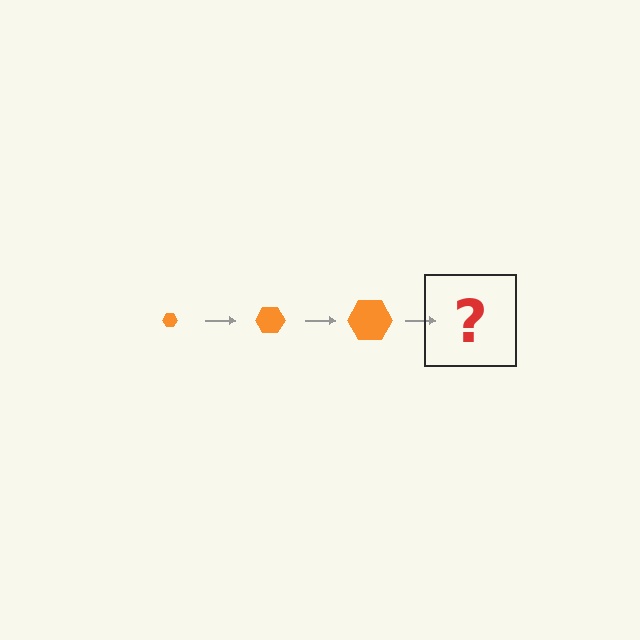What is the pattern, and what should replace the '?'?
The pattern is that the hexagon gets progressively larger each step. The '?' should be an orange hexagon, larger than the previous one.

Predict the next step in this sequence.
The next step is an orange hexagon, larger than the previous one.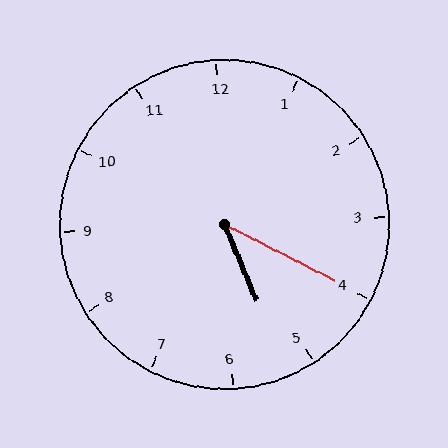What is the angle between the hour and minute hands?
Approximately 40 degrees.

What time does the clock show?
5:20.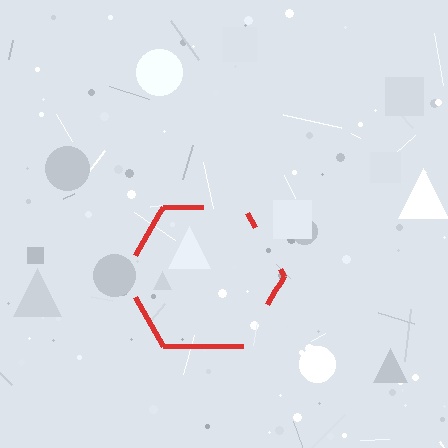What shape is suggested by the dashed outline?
The dashed outline suggests a hexagon.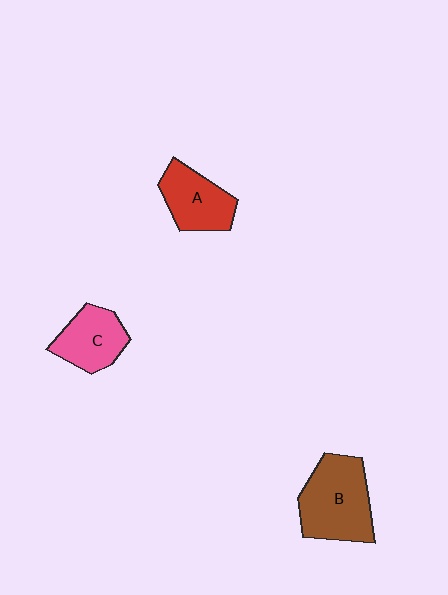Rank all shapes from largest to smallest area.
From largest to smallest: B (brown), A (red), C (pink).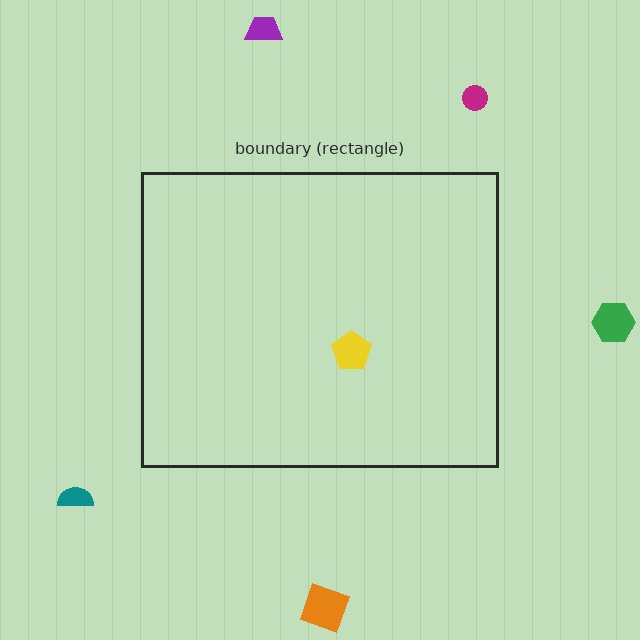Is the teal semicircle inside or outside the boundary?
Outside.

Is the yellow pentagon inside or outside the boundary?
Inside.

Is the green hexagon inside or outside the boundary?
Outside.